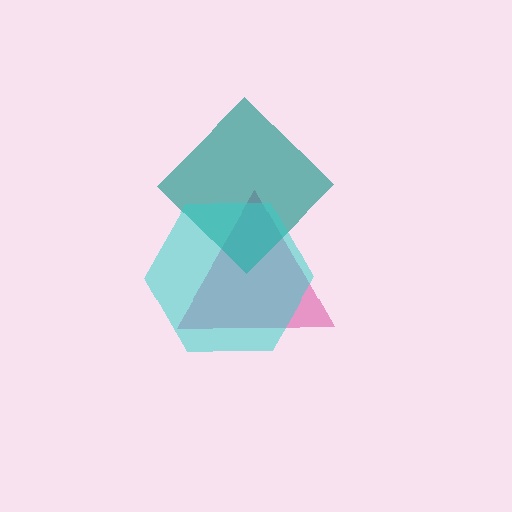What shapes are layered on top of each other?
The layered shapes are: a magenta triangle, a teal diamond, a cyan hexagon.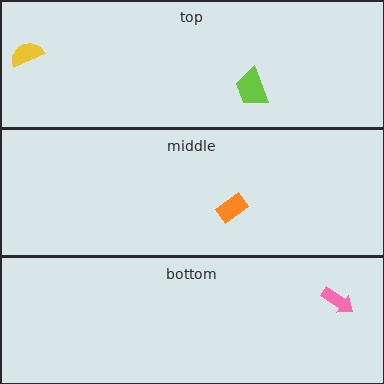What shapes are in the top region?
The lime trapezoid, the yellow semicircle.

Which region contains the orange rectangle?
The middle region.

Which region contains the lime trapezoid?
The top region.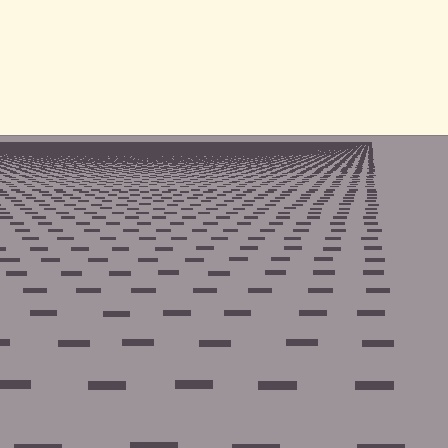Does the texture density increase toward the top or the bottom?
Density increases toward the top.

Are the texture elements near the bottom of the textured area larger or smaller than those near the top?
Larger. Near the bottom, elements are closer to the viewer and appear at a bigger on-screen size.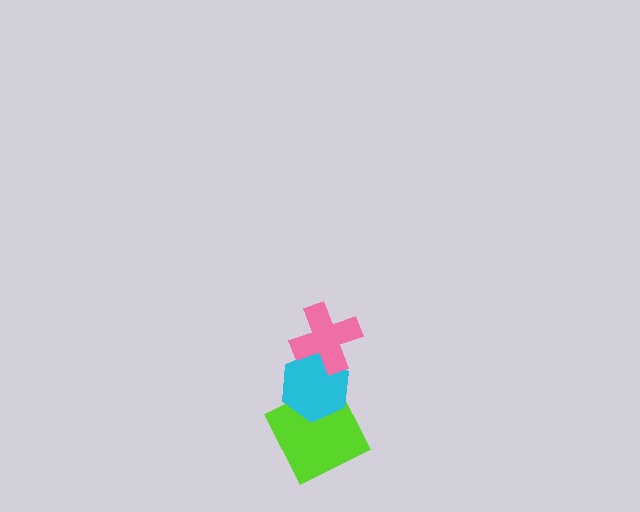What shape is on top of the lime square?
The cyan hexagon is on top of the lime square.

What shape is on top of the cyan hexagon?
The pink cross is on top of the cyan hexagon.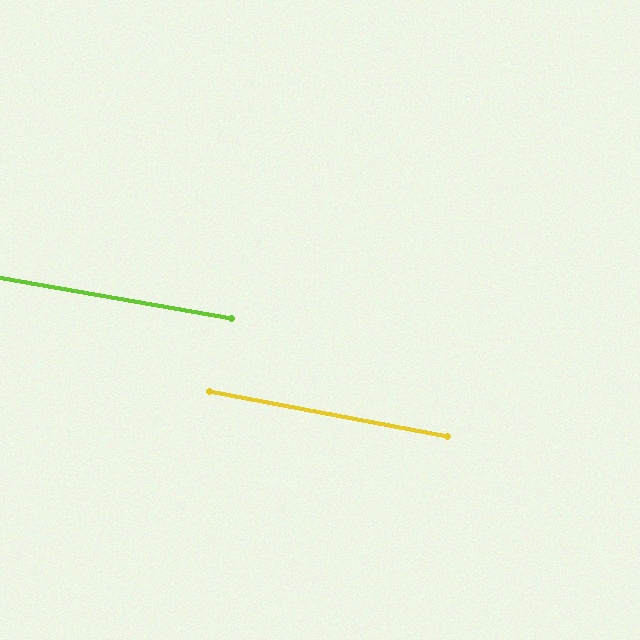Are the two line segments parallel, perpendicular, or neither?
Parallel — their directions differ by only 0.5°.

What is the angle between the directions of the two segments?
Approximately 0 degrees.